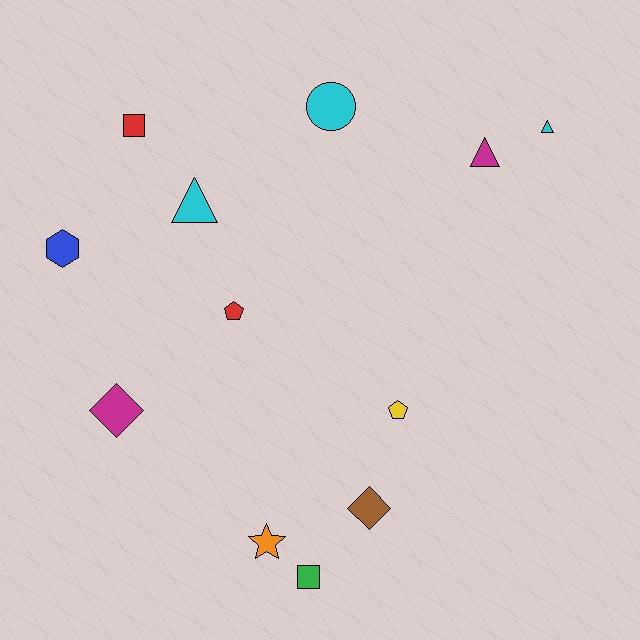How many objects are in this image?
There are 12 objects.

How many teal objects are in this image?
There are no teal objects.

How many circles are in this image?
There is 1 circle.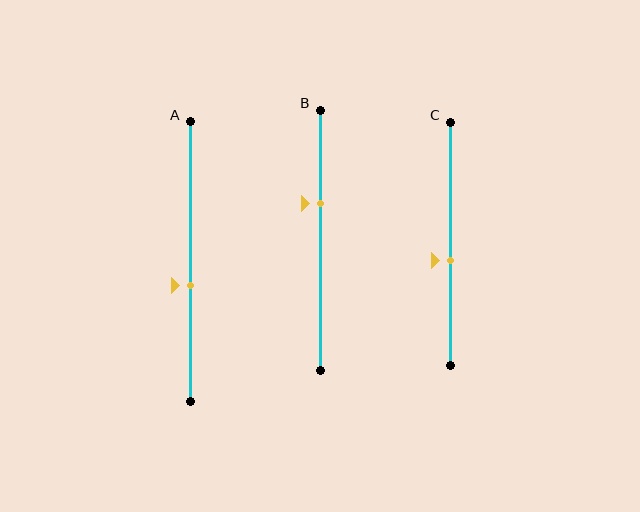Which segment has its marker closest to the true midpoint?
Segment C has its marker closest to the true midpoint.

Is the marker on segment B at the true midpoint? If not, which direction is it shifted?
No, the marker on segment B is shifted upward by about 14% of the segment length.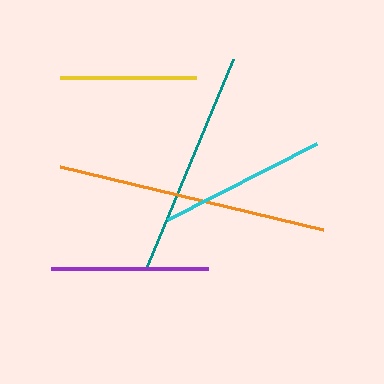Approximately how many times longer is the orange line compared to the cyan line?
The orange line is approximately 1.6 times the length of the cyan line.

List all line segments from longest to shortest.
From longest to shortest: orange, teal, cyan, purple, yellow.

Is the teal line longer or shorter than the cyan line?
The teal line is longer than the cyan line.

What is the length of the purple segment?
The purple segment is approximately 157 pixels long.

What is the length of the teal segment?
The teal segment is approximately 224 pixels long.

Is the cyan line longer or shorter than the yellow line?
The cyan line is longer than the yellow line.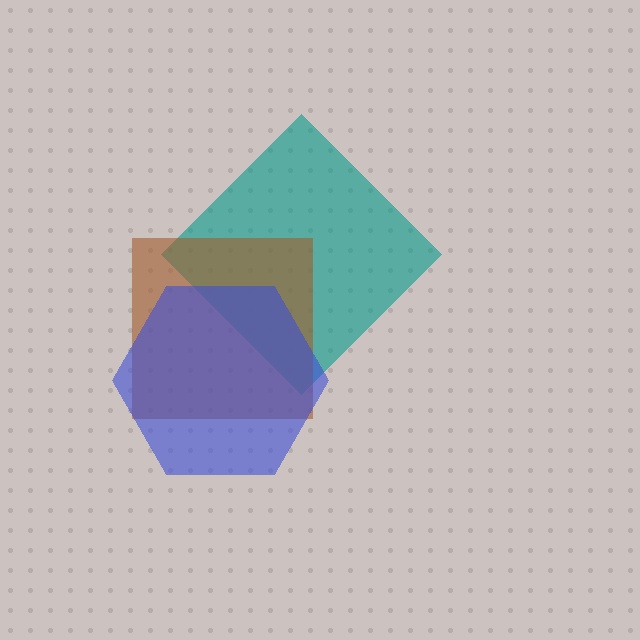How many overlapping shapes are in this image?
There are 3 overlapping shapes in the image.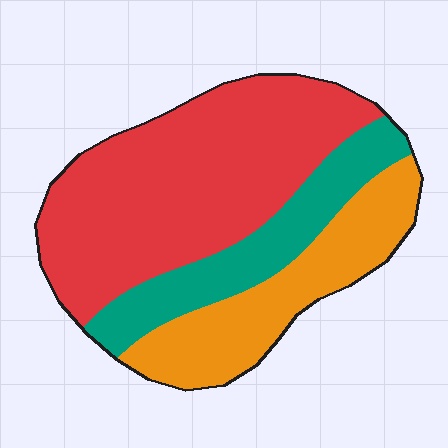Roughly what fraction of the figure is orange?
Orange takes up about one quarter (1/4) of the figure.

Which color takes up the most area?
Red, at roughly 55%.